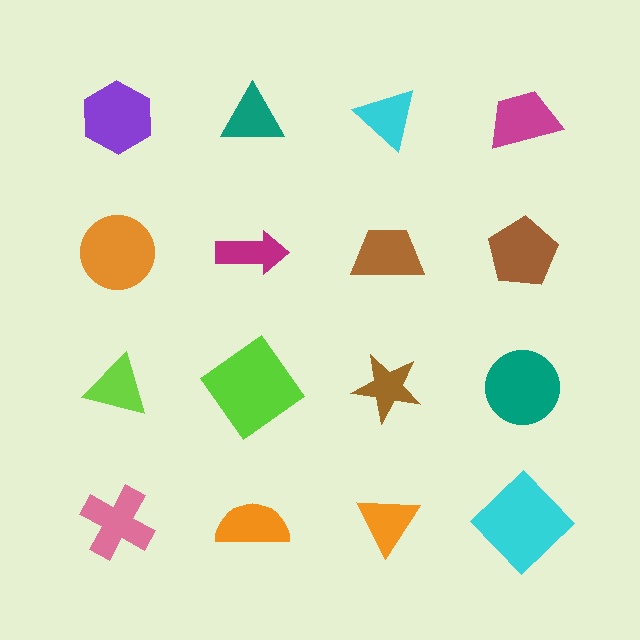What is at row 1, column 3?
A cyan triangle.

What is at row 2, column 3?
A brown trapezoid.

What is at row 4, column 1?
A pink cross.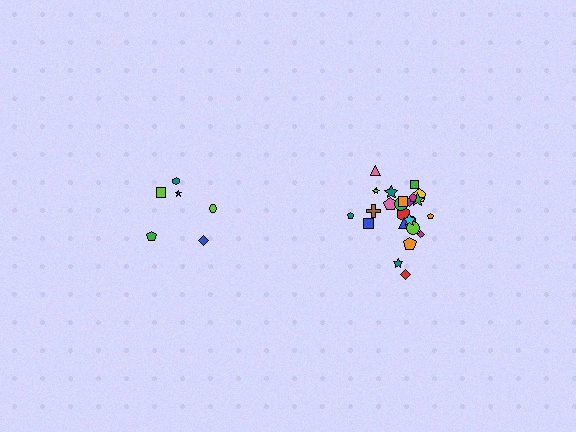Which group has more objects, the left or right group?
The right group.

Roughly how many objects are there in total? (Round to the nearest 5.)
Roughly 30 objects in total.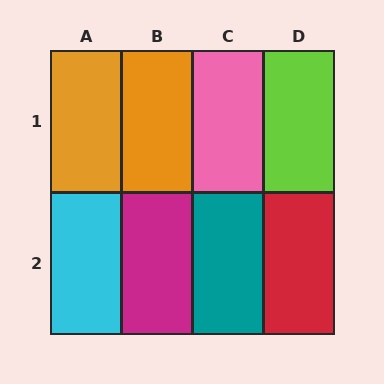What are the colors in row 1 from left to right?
Orange, orange, pink, lime.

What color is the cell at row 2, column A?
Cyan.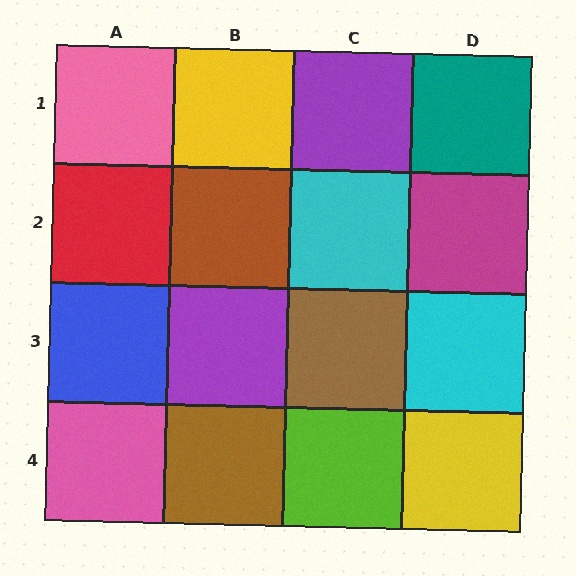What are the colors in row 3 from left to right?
Blue, purple, brown, cyan.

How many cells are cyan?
2 cells are cyan.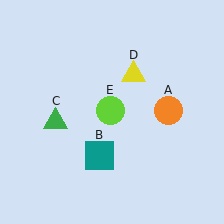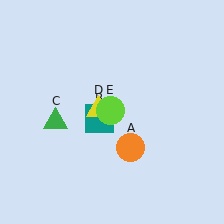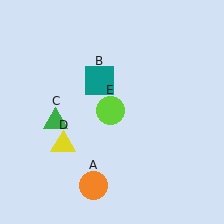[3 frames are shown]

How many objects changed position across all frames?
3 objects changed position: orange circle (object A), teal square (object B), yellow triangle (object D).